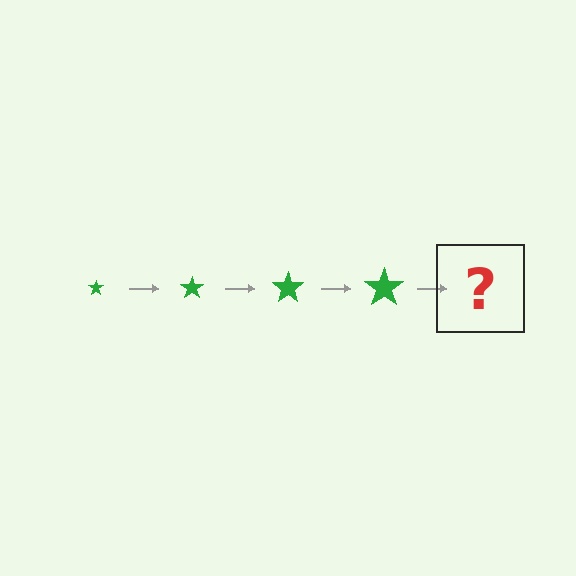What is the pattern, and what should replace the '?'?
The pattern is that the star gets progressively larger each step. The '?' should be a green star, larger than the previous one.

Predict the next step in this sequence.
The next step is a green star, larger than the previous one.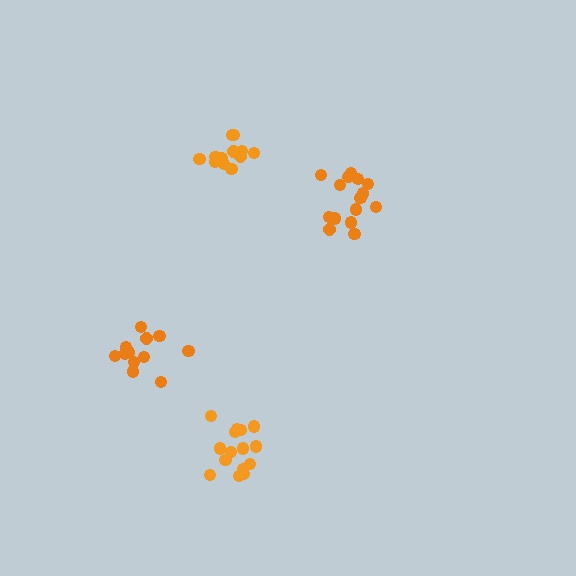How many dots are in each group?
Group 1: 12 dots, Group 2: 15 dots, Group 3: 12 dots, Group 4: 15 dots (54 total).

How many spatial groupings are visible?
There are 4 spatial groupings.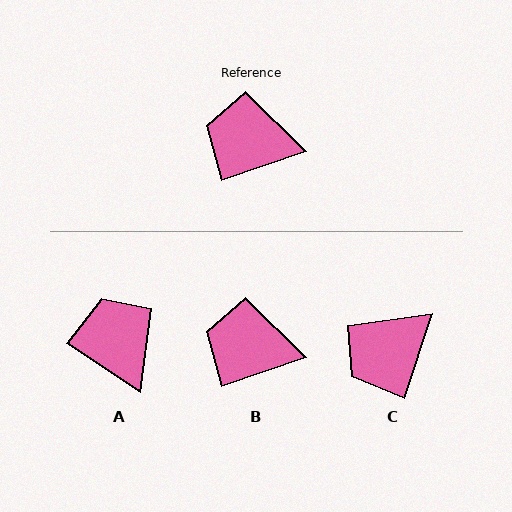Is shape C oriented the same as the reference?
No, it is off by about 53 degrees.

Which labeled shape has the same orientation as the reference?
B.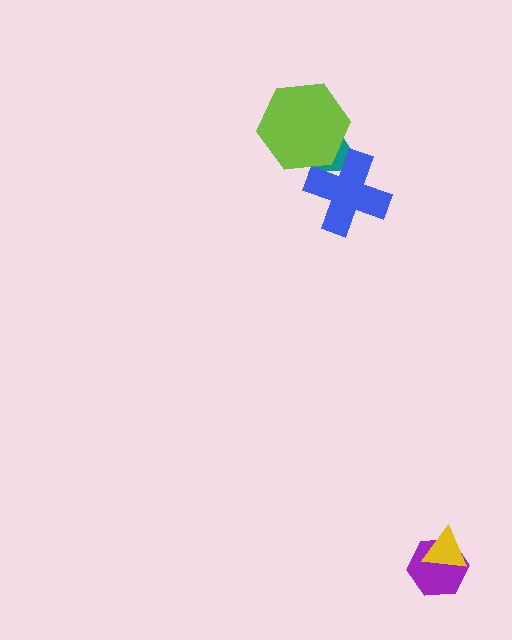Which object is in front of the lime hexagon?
The blue cross is in front of the lime hexagon.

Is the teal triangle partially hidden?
Yes, it is partially covered by another shape.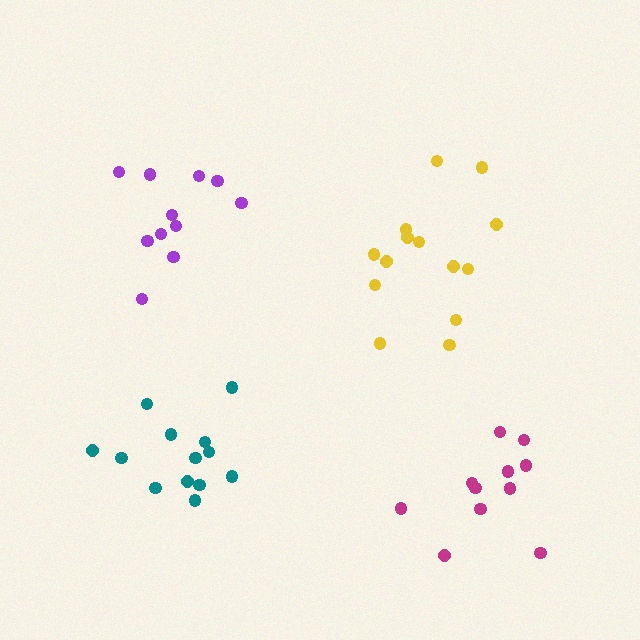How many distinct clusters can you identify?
There are 4 distinct clusters.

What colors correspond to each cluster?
The clusters are colored: purple, yellow, magenta, teal.